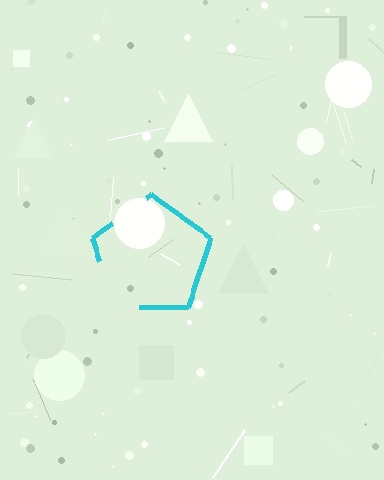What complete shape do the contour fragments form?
The contour fragments form a pentagon.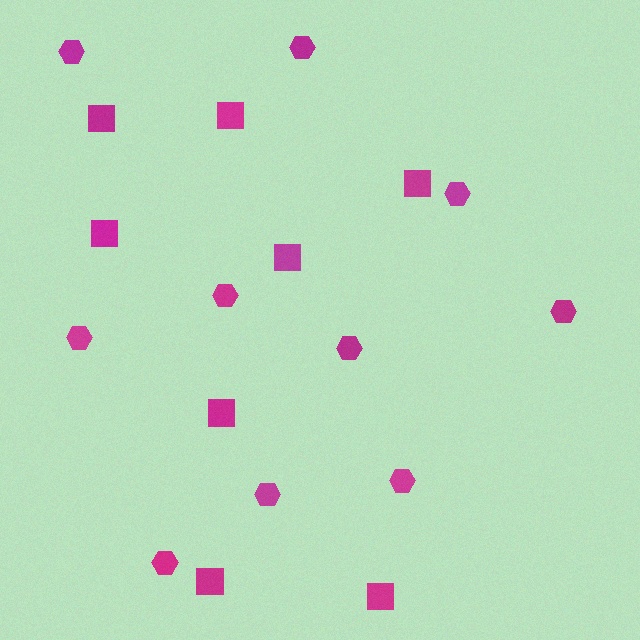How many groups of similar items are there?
There are 2 groups: one group of squares (8) and one group of hexagons (10).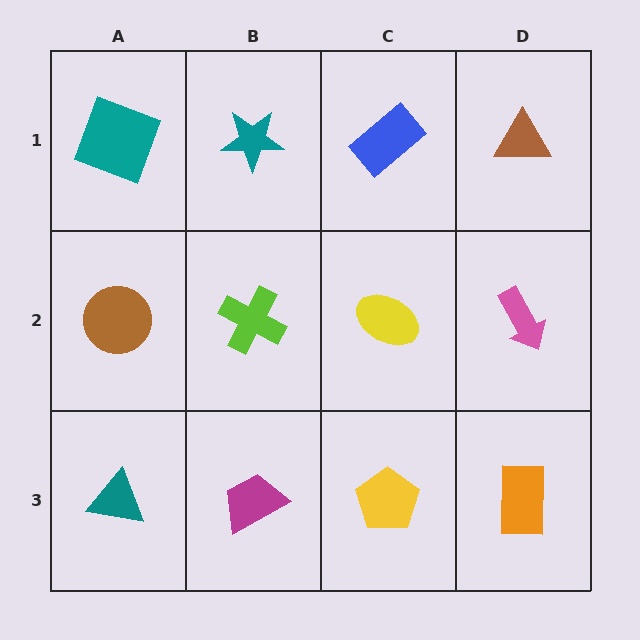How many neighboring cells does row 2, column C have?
4.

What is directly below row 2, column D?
An orange rectangle.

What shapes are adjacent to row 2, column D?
A brown triangle (row 1, column D), an orange rectangle (row 3, column D), a yellow ellipse (row 2, column C).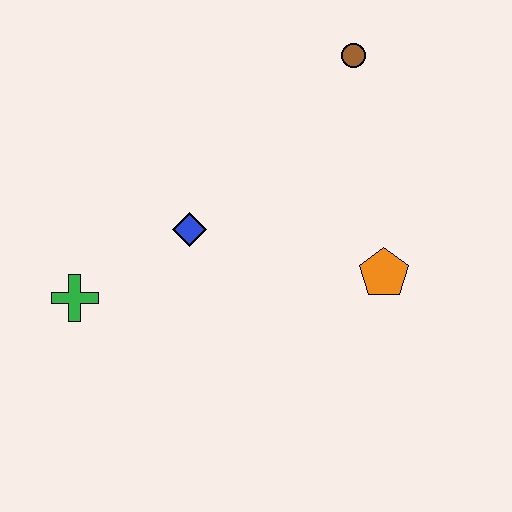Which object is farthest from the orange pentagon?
The green cross is farthest from the orange pentagon.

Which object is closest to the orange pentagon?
The blue diamond is closest to the orange pentagon.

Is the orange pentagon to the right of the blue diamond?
Yes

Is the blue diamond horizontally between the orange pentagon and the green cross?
Yes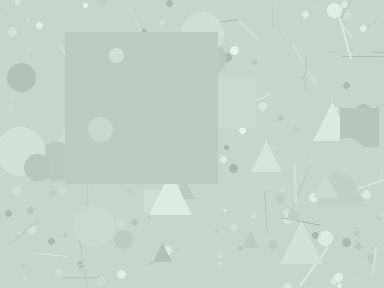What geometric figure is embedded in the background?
A square is embedded in the background.